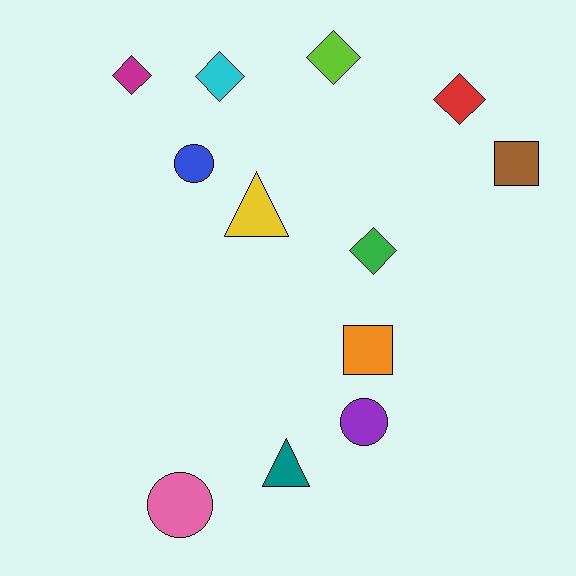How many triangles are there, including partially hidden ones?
There are 2 triangles.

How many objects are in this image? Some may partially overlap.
There are 12 objects.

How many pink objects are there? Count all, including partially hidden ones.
There is 1 pink object.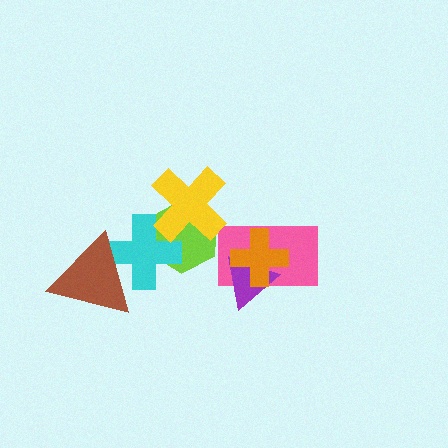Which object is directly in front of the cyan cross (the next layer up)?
The brown triangle is directly in front of the cyan cross.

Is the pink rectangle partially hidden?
Yes, it is partially covered by another shape.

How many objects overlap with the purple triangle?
2 objects overlap with the purple triangle.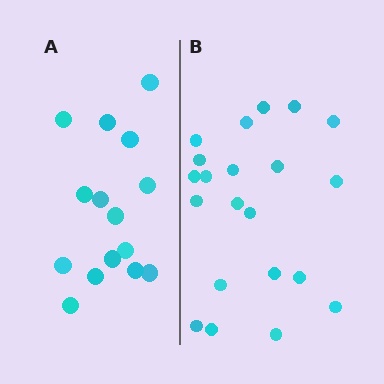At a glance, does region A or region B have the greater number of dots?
Region B (the right region) has more dots.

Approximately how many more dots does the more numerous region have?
Region B has about 6 more dots than region A.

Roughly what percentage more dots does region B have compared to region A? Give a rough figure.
About 40% more.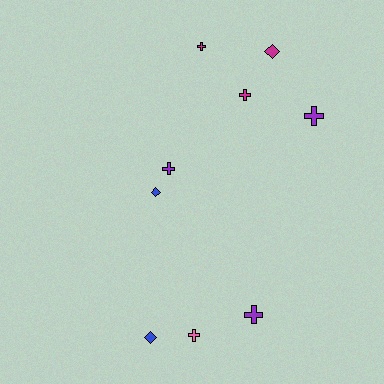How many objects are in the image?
There are 9 objects.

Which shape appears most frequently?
Cross, with 6 objects.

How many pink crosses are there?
There is 1 pink cross.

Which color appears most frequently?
Magenta, with 3 objects.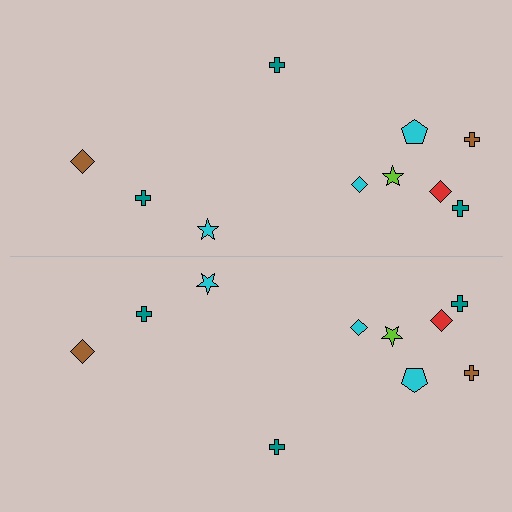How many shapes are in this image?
There are 20 shapes in this image.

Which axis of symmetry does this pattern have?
The pattern has a horizontal axis of symmetry running through the center of the image.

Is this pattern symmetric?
Yes, this pattern has bilateral (reflection) symmetry.